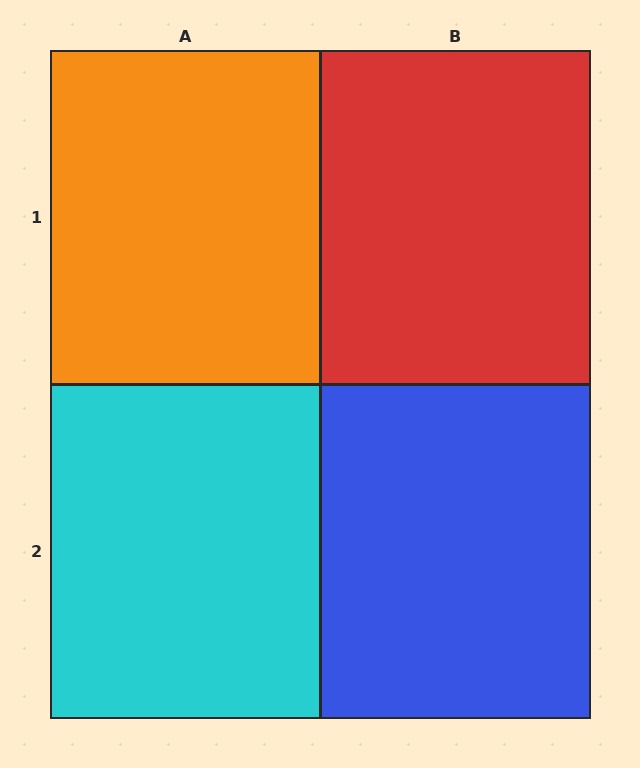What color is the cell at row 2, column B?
Blue.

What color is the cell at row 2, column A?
Cyan.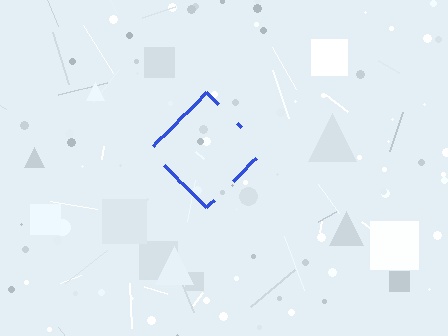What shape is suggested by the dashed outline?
The dashed outline suggests a diamond.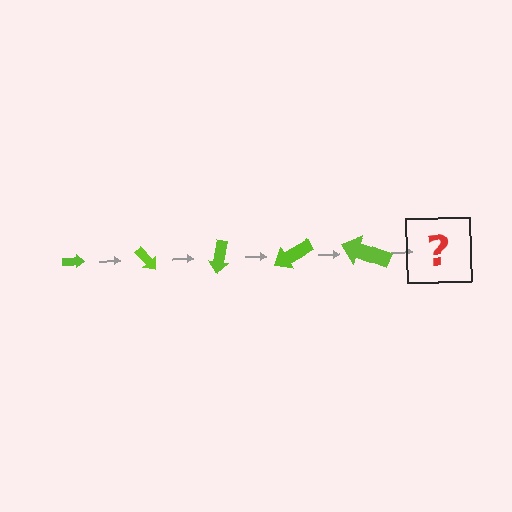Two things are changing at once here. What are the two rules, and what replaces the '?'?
The two rules are that the arrow grows larger each step and it rotates 50 degrees each step. The '?' should be an arrow, larger than the previous one and rotated 250 degrees from the start.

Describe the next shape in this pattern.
It should be an arrow, larger than the previous one and rotated 250 degrees from the start.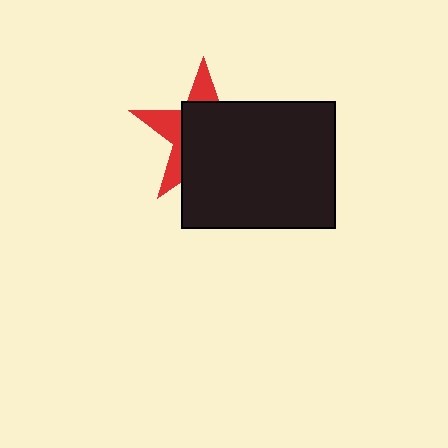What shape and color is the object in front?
The object in front is a black rectangle.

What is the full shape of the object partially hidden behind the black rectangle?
The partially hidden object is a red star.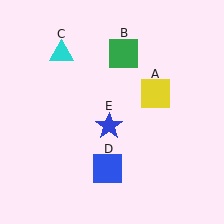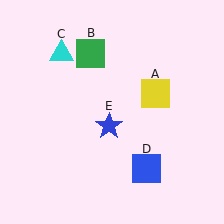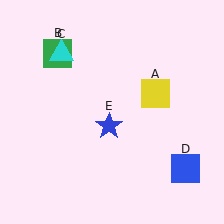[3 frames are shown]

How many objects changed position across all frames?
2 objects changed position: green square (object B), blue square (object D).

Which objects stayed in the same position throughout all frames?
Yellow square (object A) and cyan triangle (object C) and blue star (object E) remained stationary.